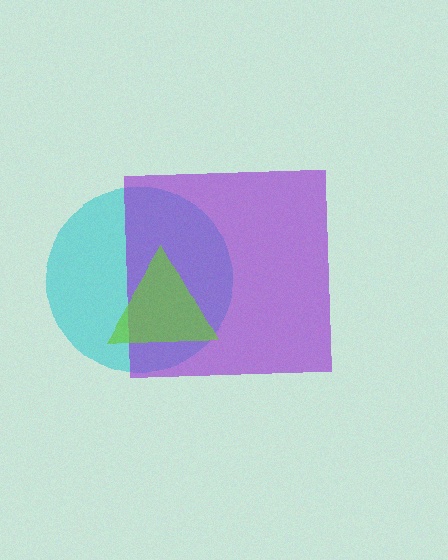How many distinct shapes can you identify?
There are 3 distinct shapes: a cyan circle, a purple square, a lime triangle.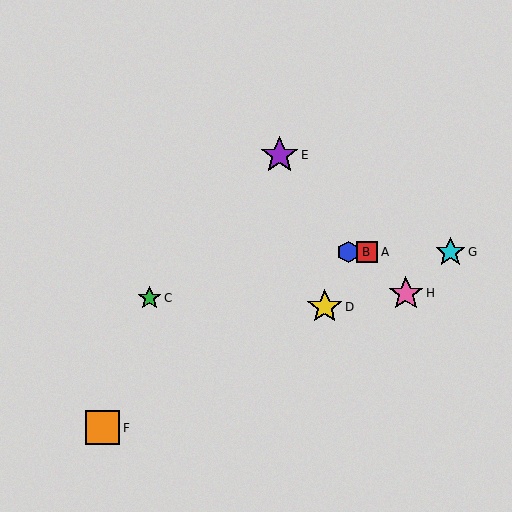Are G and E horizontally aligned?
No, G is at y≈252 and E is at y≈155.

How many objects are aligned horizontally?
3 objects (A, B, G) are aligned horizontally.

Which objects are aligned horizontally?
Objects A, B, G are aligned horizontally.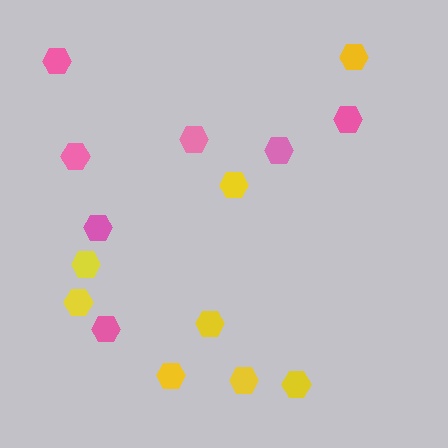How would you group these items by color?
There are 2 groups: one group of pink hexagons (7) and one group of yellow hexagons (8).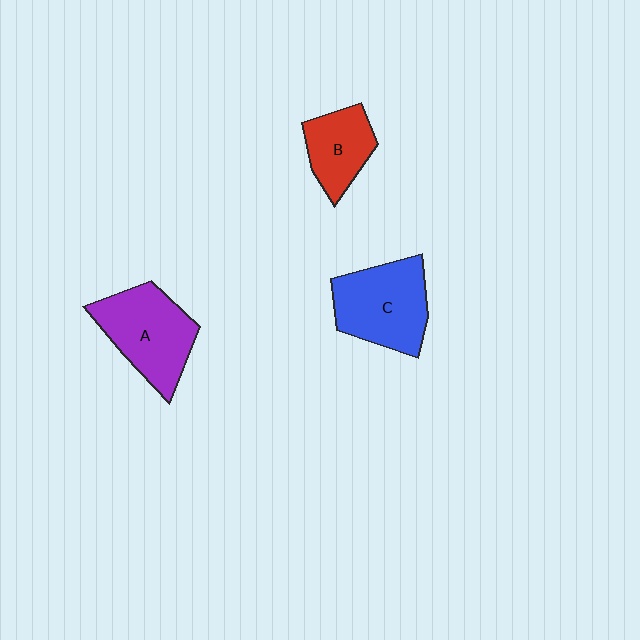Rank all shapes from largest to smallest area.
From largest to smallest: C (blue), A (purple), B (red).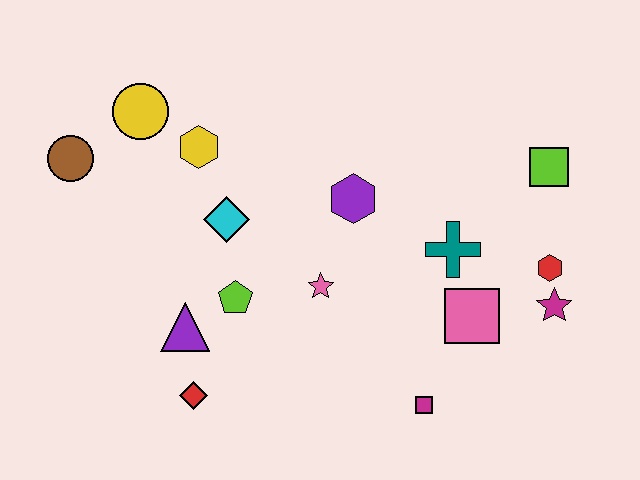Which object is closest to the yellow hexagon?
The yellow circle is closest to the yellow hexagon.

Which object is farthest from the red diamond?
The lime square is farthest from the red diamond.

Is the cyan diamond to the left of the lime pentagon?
Yes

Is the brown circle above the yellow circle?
No